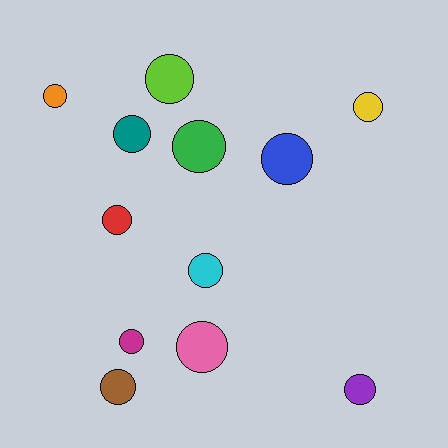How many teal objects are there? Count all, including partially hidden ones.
There is 1 teal object.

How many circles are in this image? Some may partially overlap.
There are 12 circles.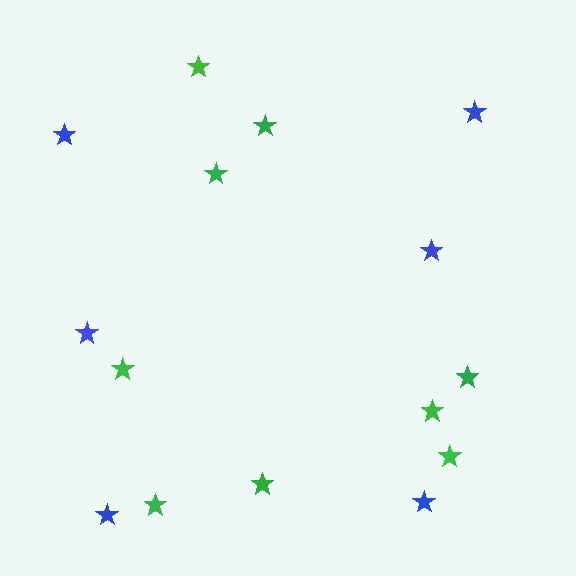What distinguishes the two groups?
There are 2 groups: one group of green stars (9) and one group of blue stars (6).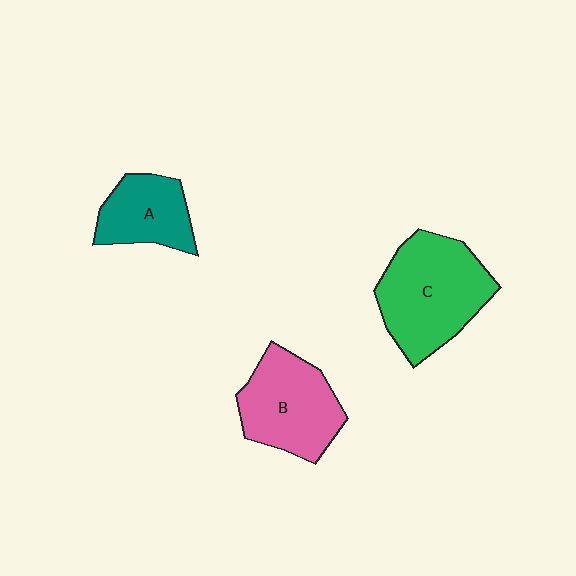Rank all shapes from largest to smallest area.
From largest to smallest: C (green), B (pink), A (teal).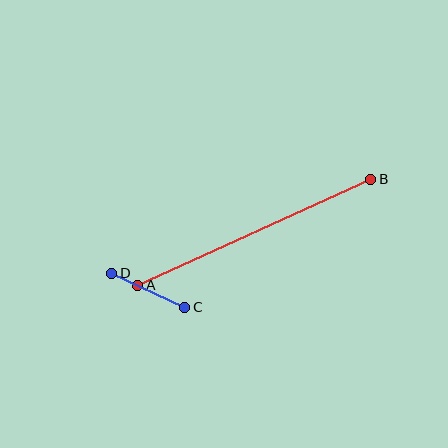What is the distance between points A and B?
The distance is approximately 256 pixels.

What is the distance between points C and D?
The distance is approximately 80 pixels.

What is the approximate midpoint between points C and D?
The midpoint is at approximately (148, 290) pixels.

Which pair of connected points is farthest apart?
Points A and B are farthest apart.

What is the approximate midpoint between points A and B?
The midpoint is at approximately (254, 232) pixels.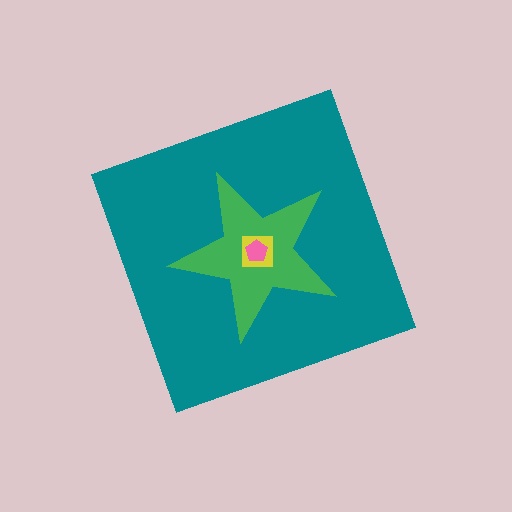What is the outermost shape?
The teal diamond.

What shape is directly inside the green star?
The yellow square.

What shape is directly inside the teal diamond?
The green star.